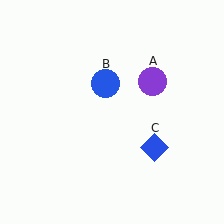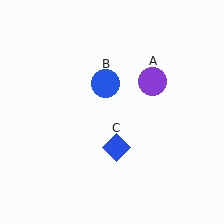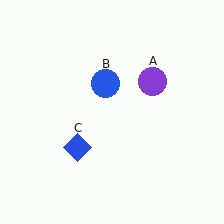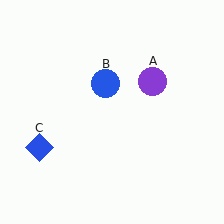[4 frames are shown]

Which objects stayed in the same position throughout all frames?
Purple circle (object A) and blue circle (object B) remained stationary.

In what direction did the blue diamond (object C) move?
The blue diamond (object C) moved left.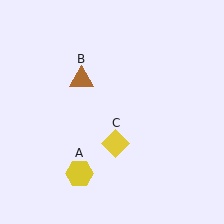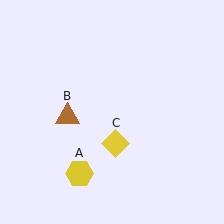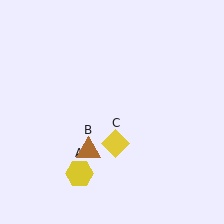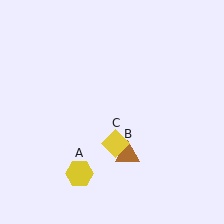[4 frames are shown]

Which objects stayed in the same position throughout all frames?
Yellow hexagon (object A) and yellow diamond (object C) remained stationary.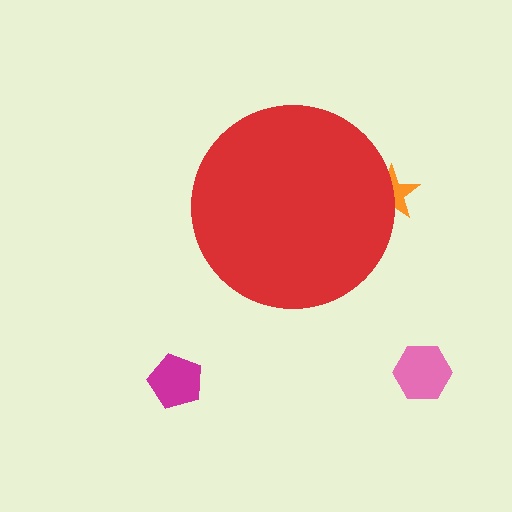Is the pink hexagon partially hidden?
No, the pink hexagon is fully visible.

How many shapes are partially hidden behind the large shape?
1 shape is partially hidden.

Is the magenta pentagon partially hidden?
No, the magenta pentagon is fully visible.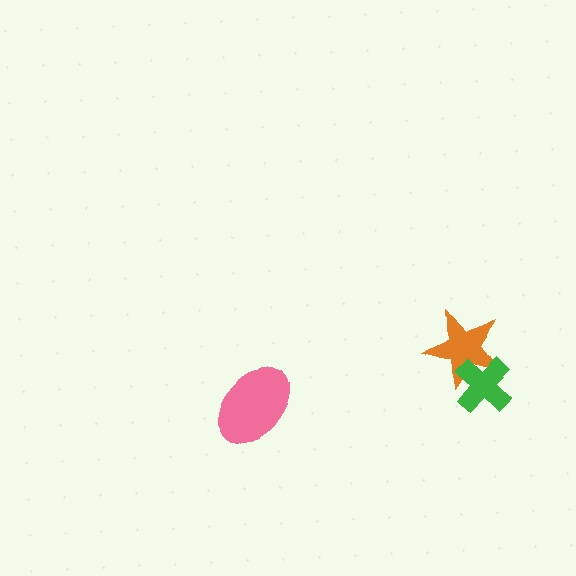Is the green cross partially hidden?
No, no other shape covers it.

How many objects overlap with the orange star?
1 object overlaps with the orange star.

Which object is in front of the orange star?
The green cross is in front of the orange star.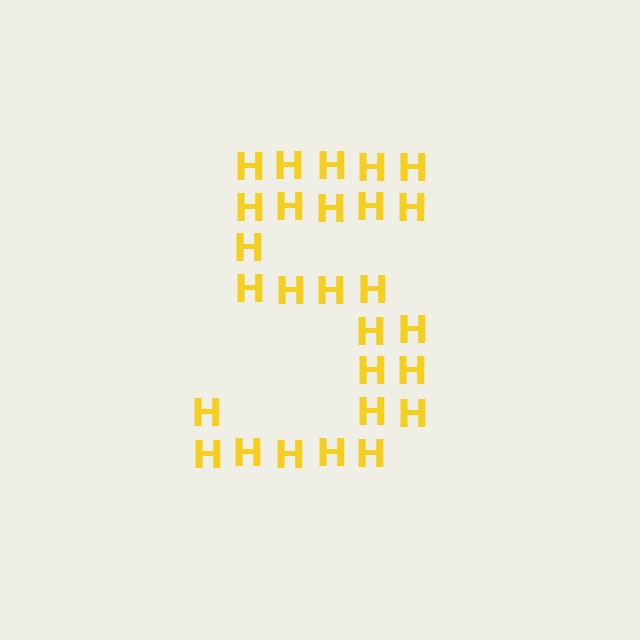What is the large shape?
The large shape is the digit 5.